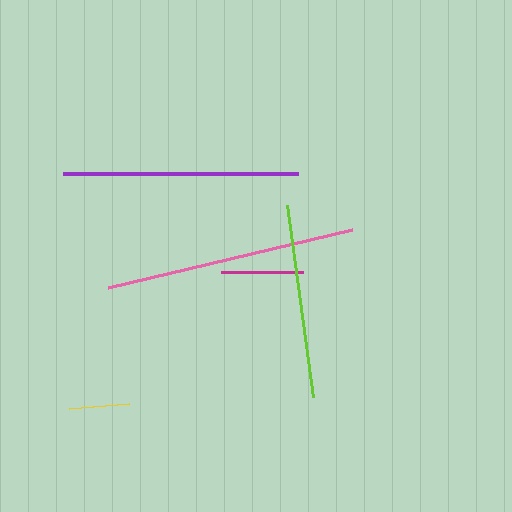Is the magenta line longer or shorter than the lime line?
The lime line is longer than the magenta line.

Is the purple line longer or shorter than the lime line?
The purple line is longer than the lime line.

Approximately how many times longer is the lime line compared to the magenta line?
The lime line is approximately 2.4 times the length of the magenta line.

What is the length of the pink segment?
The pink segment is approximately 251 pixels long.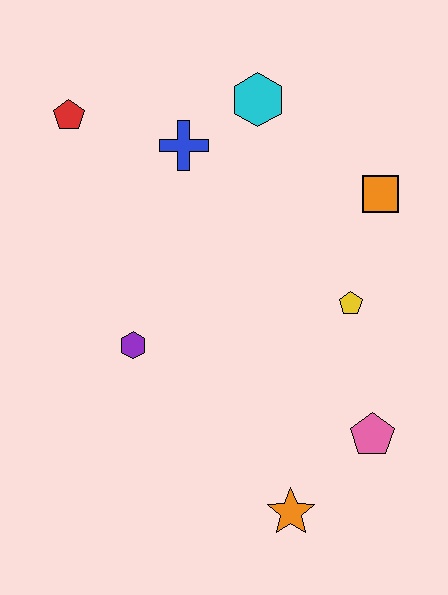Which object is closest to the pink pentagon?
The orange star is closest to the pink pentagon.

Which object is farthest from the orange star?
The red pentagon is farthest from the orange star.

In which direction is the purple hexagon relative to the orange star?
The purple hexagon is above the orange star.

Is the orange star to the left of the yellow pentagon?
Yes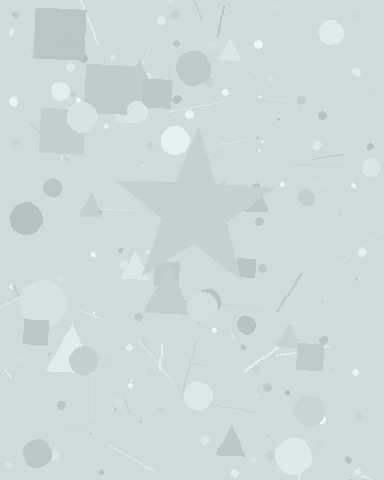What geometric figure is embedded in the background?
A star is embedded in the background.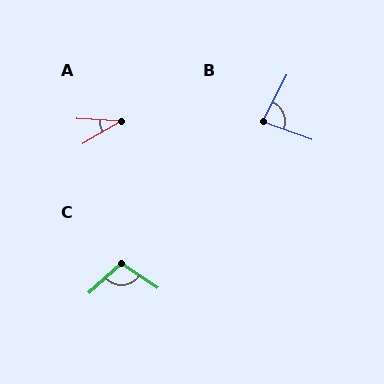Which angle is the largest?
C, at approximately 105 degrees.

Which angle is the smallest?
A, at approximately 34 degrees.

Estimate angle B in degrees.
Approximately 83 degrees.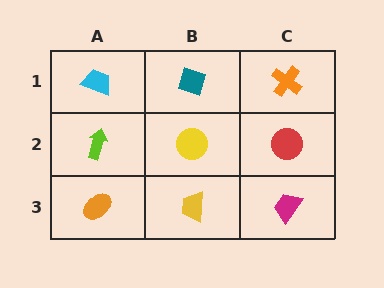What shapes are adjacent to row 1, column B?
A yellow circle (row 2, column B), a cyan trapezoid (row 1, column A), an orange cross (row 1, column C).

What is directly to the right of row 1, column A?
A teal diamond.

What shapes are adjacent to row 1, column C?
A red circle (row 2, column C), a teal diamond (row 1, column B).